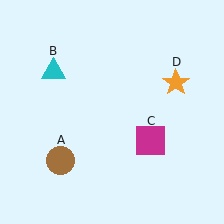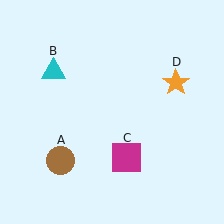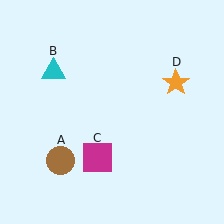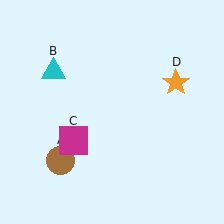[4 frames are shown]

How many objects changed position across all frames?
1 object changed position: magenta square (object C).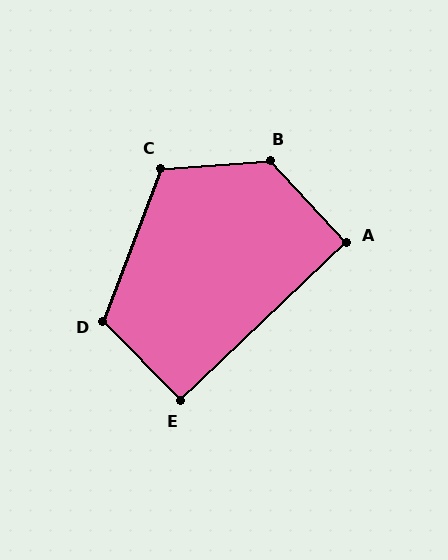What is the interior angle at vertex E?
Approximately 91 degrees (approximately right).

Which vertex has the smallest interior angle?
A, at approximately 91 degrees.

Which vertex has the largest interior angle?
B, at approximately 129 degrees.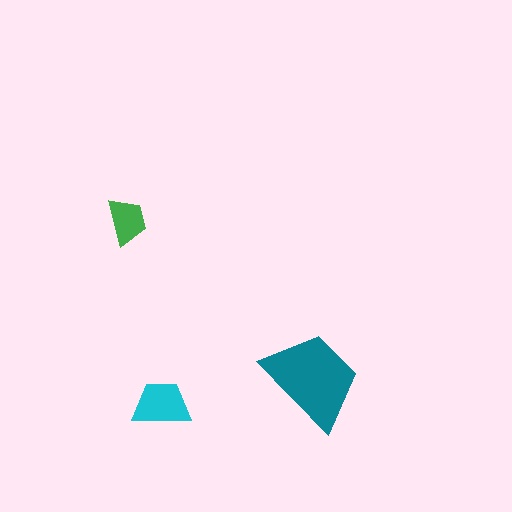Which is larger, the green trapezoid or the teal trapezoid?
The teal one.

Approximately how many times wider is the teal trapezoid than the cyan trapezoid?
About 1.5 times wider.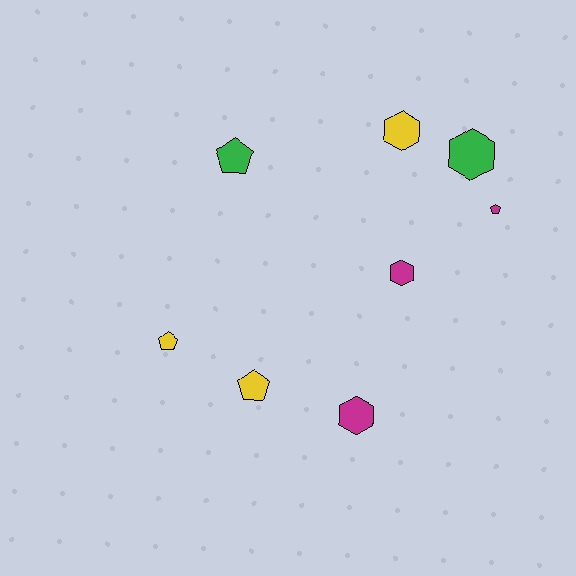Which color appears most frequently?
Magenta, with 3 objects.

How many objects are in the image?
There are 8 objects.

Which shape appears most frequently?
Pentagon, with 4 objects.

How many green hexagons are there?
There is 1 green hexagon.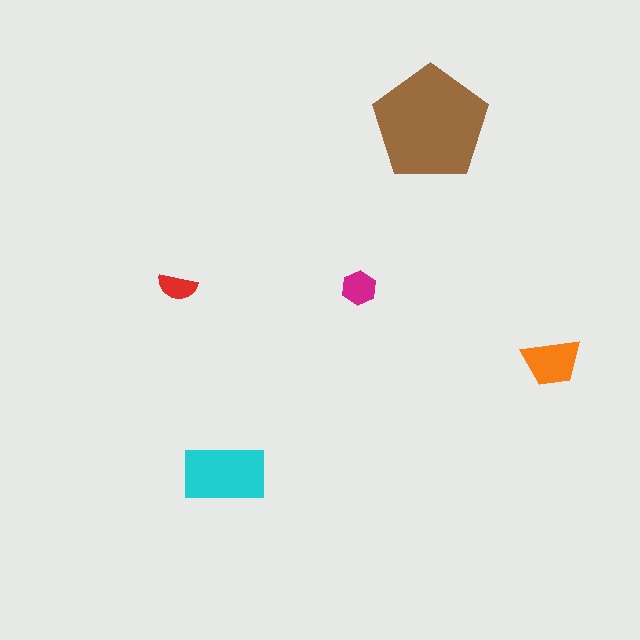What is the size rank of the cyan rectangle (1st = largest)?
2nd.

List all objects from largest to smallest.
The brown pentagon, the cyan rectangle, the orange trapezoid, the magenta hexagon, the red semicircle.